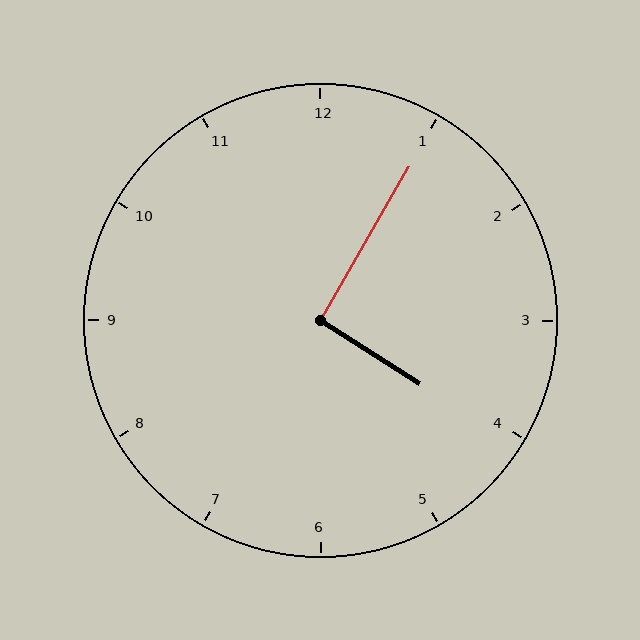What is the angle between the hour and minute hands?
Approximately 92 degrees.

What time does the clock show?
4:05.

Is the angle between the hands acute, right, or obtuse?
It is right.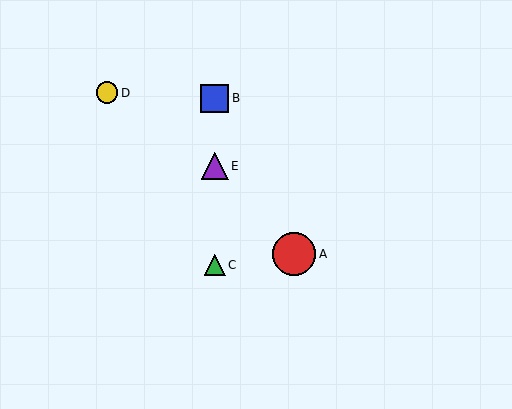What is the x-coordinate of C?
Object C is at x≈215.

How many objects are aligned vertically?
3 objects (B, C, E) are aligned vertically.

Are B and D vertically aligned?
No, B is at x≈215 and D is at x≈107.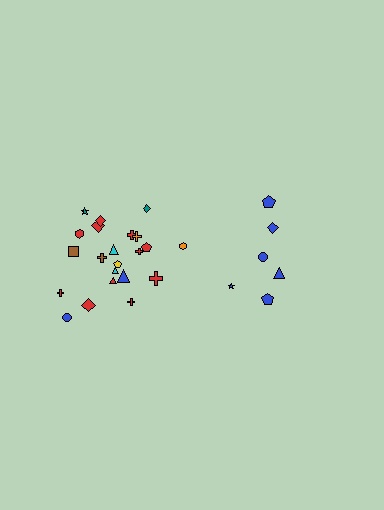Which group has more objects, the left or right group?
The left group.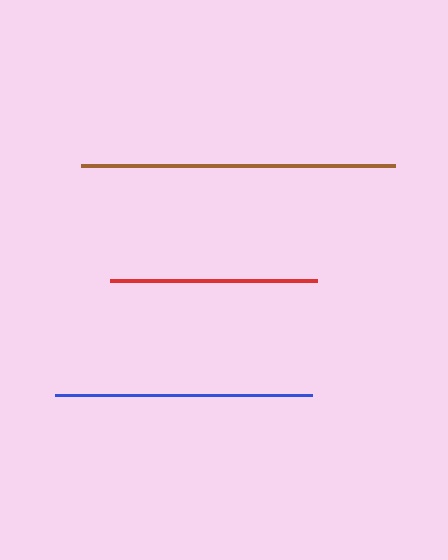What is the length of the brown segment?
The brown segment is approximately 314 pixels long.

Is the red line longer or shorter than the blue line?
The blue line is longer than the red line.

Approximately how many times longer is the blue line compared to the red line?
The blue line is approximately 1.2 times the length of the red line.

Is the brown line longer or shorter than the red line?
The brown line is longer than the red line.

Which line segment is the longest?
The brown line is the longest at approximately 314 pixels.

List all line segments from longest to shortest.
From longest to shortest: brown, blue, red.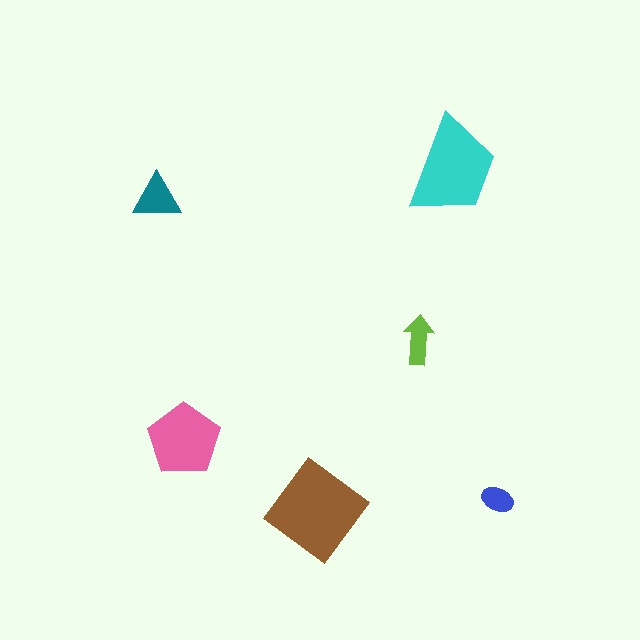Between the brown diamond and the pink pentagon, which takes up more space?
The brown diamond.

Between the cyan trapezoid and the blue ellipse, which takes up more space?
The cyan trapezoid.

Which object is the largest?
The brown diamond.